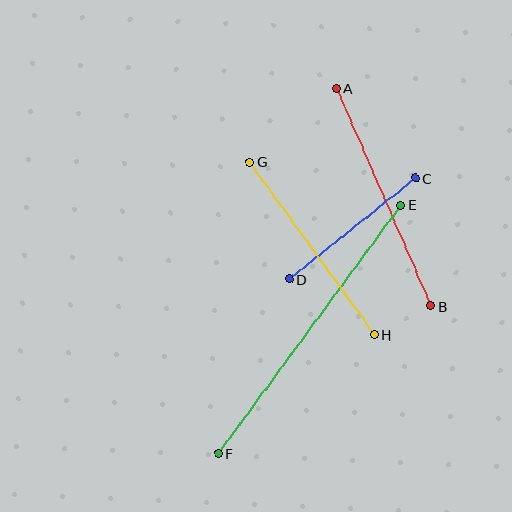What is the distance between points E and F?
The distance is approximately 308 pixels.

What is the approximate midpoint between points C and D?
The midpoint is at approximately (352, 229) pixels.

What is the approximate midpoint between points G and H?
The midpoint is at approximately (312, 248) pixels.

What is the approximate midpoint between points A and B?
The midpoint is at approximately (383, 197) pixels.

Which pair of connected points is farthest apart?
Points E and F are farthest apart.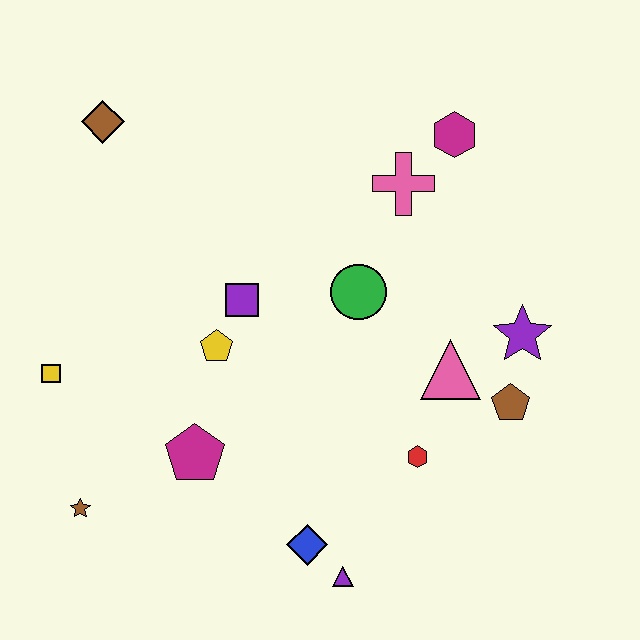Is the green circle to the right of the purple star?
No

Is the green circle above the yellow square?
Yes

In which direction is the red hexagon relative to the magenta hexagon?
The red hexagon is below the magenta hexagon.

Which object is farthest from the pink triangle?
The brown diamond is farthest from the pink triangle.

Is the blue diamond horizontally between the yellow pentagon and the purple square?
No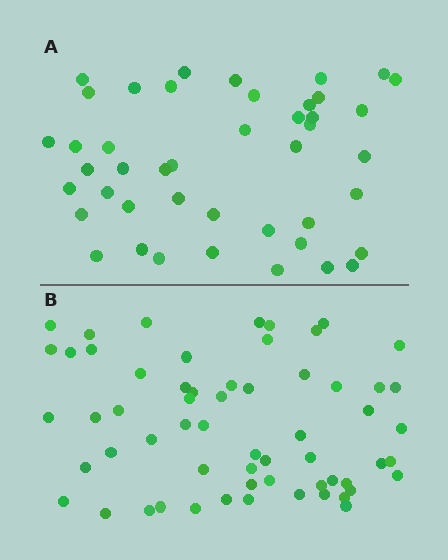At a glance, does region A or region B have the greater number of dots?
Region B (the bottom region) has more dots.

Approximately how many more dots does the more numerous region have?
Region B has approximately 15 more dots than region A.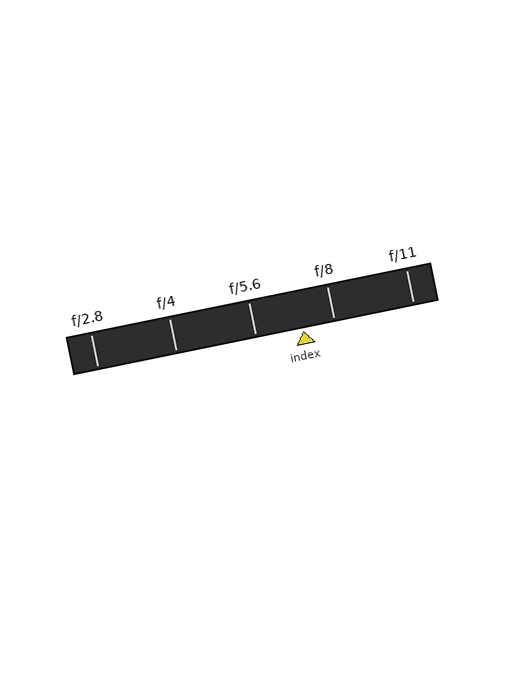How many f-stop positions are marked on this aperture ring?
There are 5 f-stop positions marked.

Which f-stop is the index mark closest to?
The index mark is closest to f/8.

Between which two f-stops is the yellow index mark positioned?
The index mark is between f/5.6 and f/8.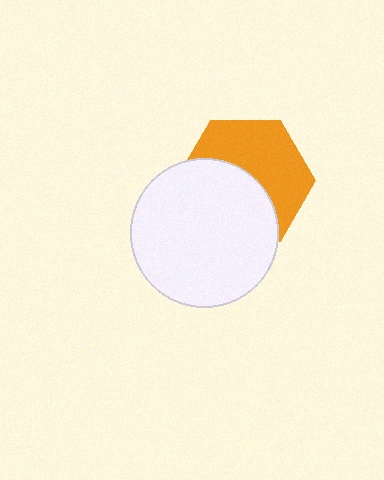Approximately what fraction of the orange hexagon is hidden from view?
Roughly 49% of the orange hexagon is hidden behind the white circle.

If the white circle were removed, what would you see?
You would see the complete orange hexagon.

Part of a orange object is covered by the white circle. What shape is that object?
It is a hexagon.